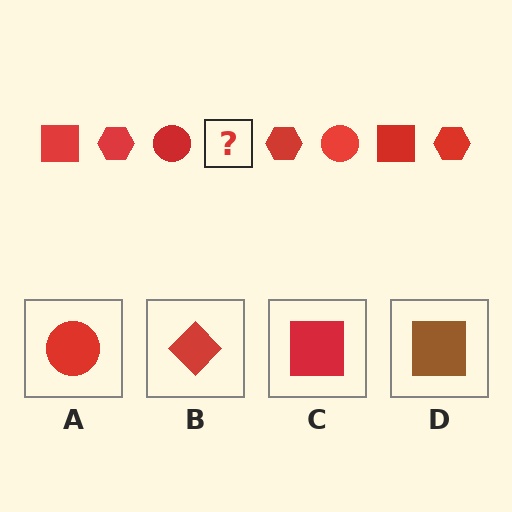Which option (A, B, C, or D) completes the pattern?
C.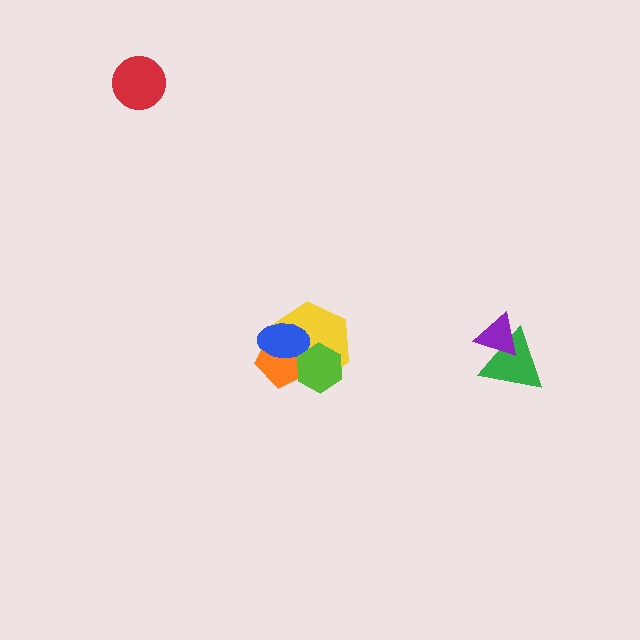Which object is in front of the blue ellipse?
The lime hexagon is in front of the blue ellipse.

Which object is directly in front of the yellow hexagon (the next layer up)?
The orange pentagon is directly in front of the yellow hexagon.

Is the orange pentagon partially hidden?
Yes, it is partially covered by another shape.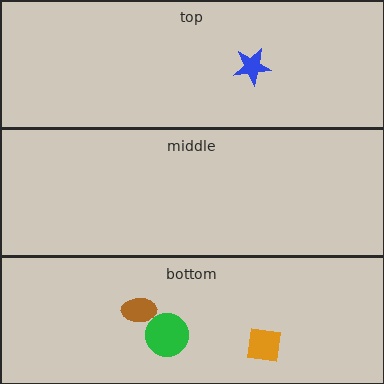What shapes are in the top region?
The blue star.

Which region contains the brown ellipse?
The bottom region.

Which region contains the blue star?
The top region.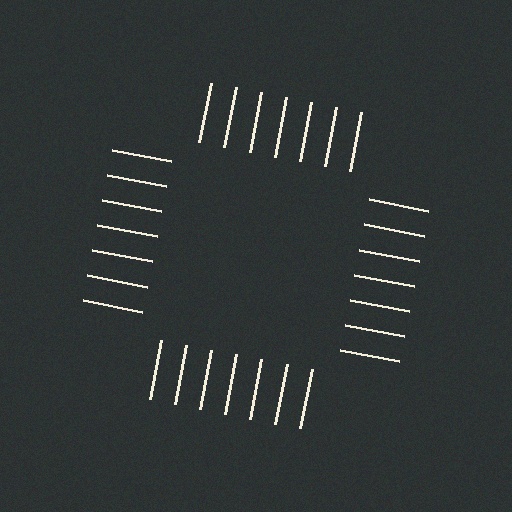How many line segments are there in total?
28 — 7 along each of the 4 edges.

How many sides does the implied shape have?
4 sides — the line-ends trace a square.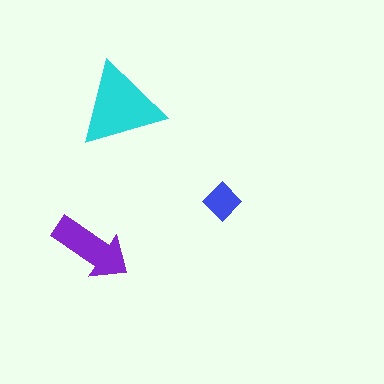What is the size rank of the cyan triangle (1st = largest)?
1st.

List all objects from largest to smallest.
The cyan triangle, the purple arrow, the blue diamond.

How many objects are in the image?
There are 3 objects in the image.